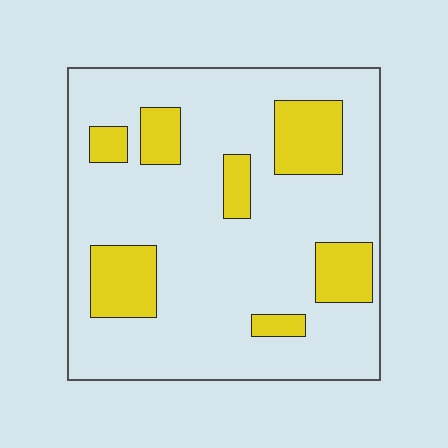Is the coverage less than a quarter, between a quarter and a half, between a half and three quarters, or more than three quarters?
Less than a quarter.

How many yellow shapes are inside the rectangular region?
7.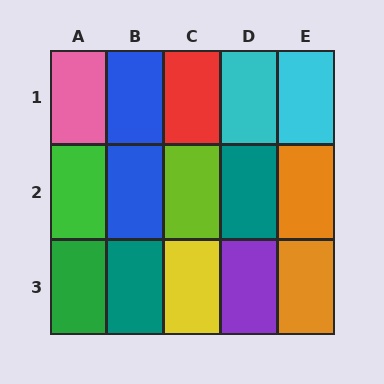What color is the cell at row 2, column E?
Orange.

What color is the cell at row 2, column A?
Green.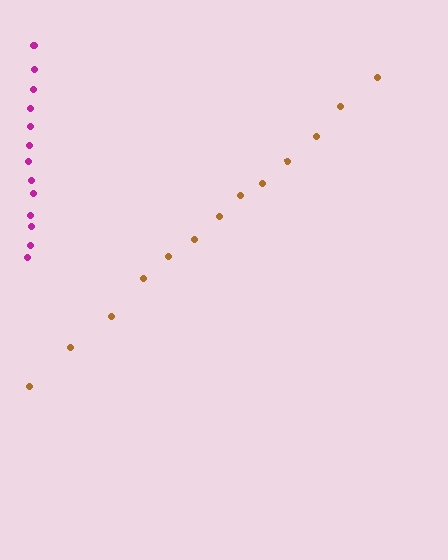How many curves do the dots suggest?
There are 2 distinct paths.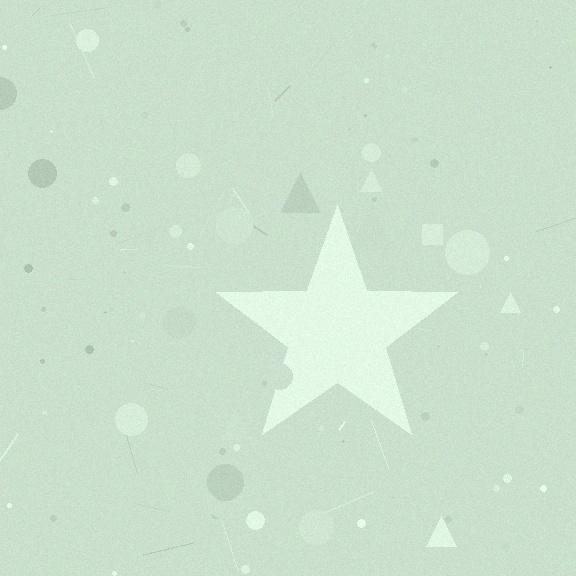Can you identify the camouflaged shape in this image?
The camouflaged shape is a star.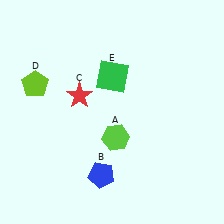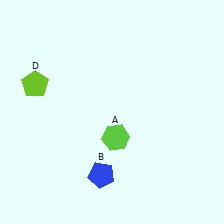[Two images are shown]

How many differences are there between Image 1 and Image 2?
There are 2 differences between the two images.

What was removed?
The green square (E), the red star (C) were removed in Image 2.